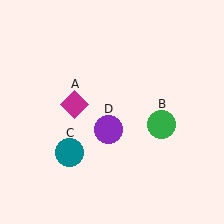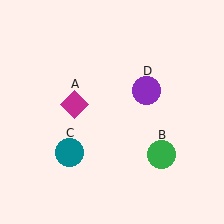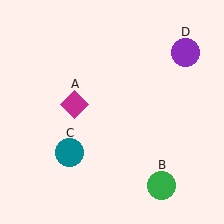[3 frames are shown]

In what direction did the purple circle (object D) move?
The purple circle (object D) moved up and to the right.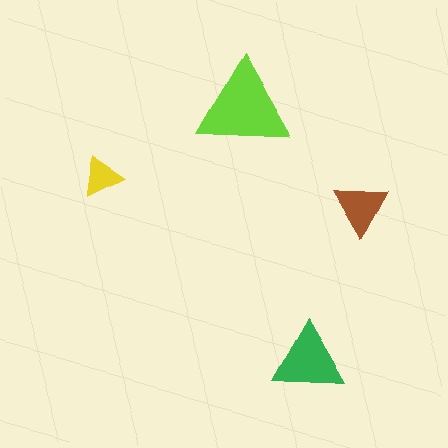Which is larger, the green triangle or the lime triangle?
The lime one.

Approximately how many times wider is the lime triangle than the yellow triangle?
About 2.5 times wider.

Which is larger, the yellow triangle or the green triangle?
The green one.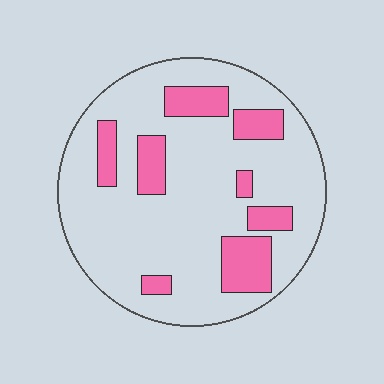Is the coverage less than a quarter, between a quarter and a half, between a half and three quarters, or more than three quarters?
Less than a quarter.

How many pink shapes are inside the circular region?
8.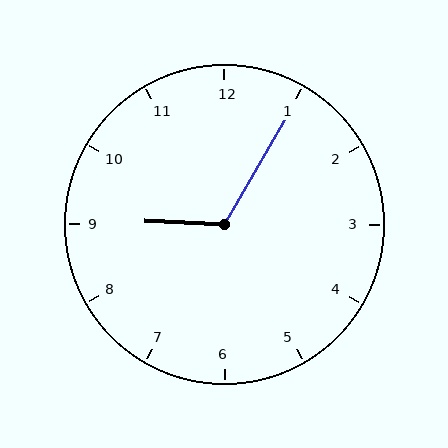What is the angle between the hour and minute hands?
Approximately 118 degrees.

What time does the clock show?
9:05.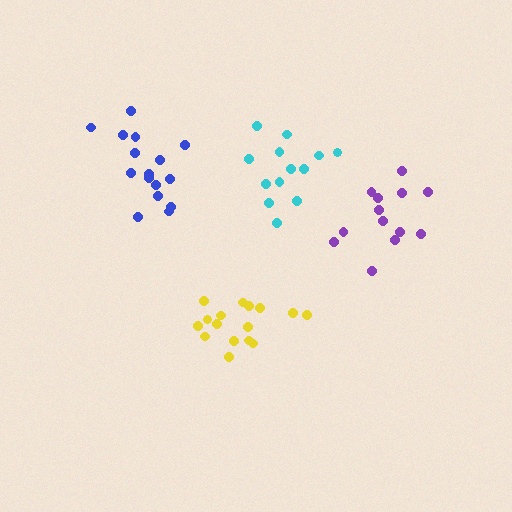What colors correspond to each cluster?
The clusters are colored: cyan, purple, yellow, blue.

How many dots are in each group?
Group 1: 13 dots, Group 2: 13 dots, Group 3: 16 dots, Group 4: 16 dots (58 total).